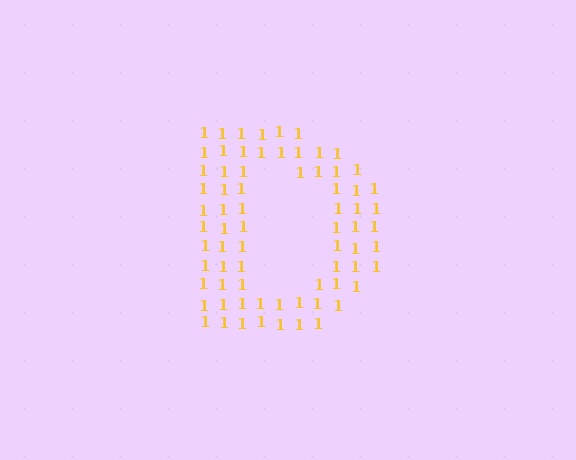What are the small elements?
The small elements are digit 1's.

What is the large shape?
The large shape is the letter D.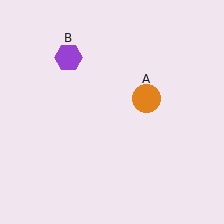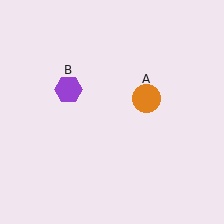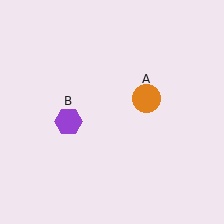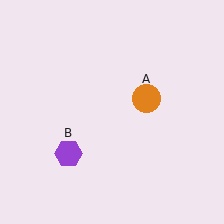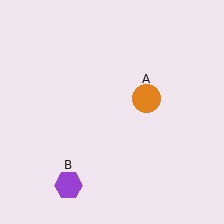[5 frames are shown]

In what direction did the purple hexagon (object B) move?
The purple hexagon (object B) moved down.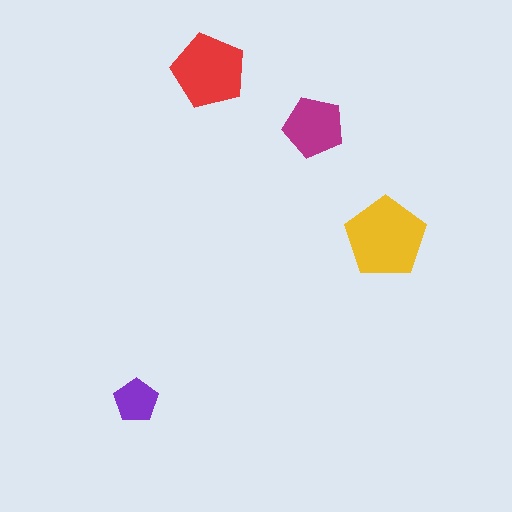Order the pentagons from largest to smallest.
the yellow one, the red one, the magenta one, the purple one.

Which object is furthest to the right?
The yellow pentagon is rightmost.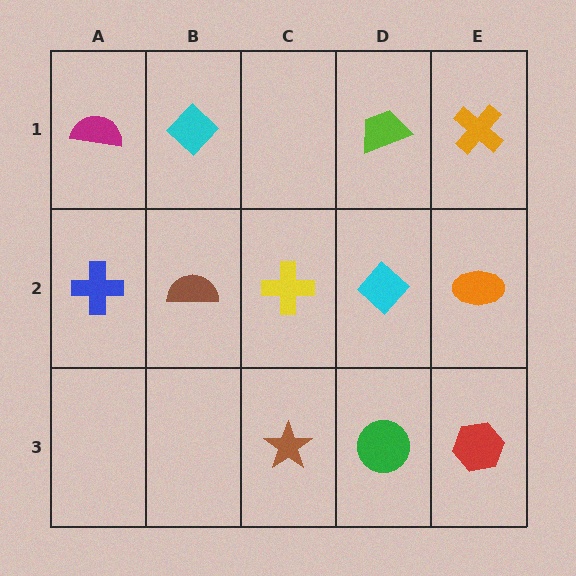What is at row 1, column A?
A magenta semicircle.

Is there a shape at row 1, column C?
No, that cell is empty.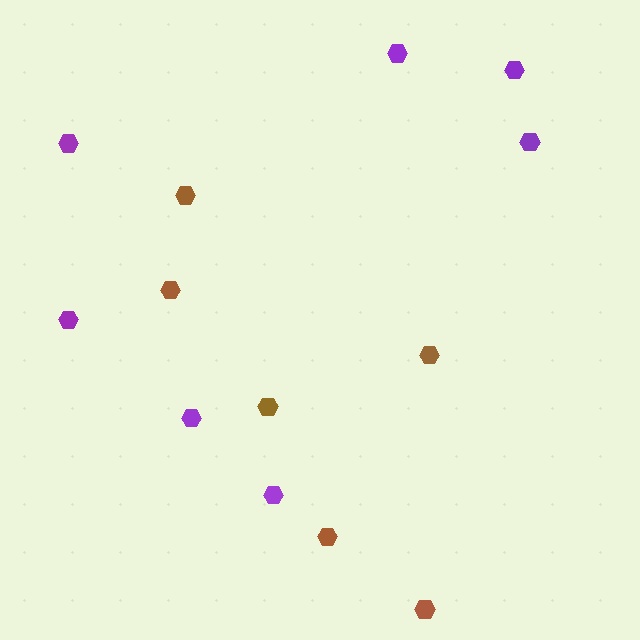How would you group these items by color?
There are 2 groups: one group of brown hexagons (6) and one group of purple hexagons (7).